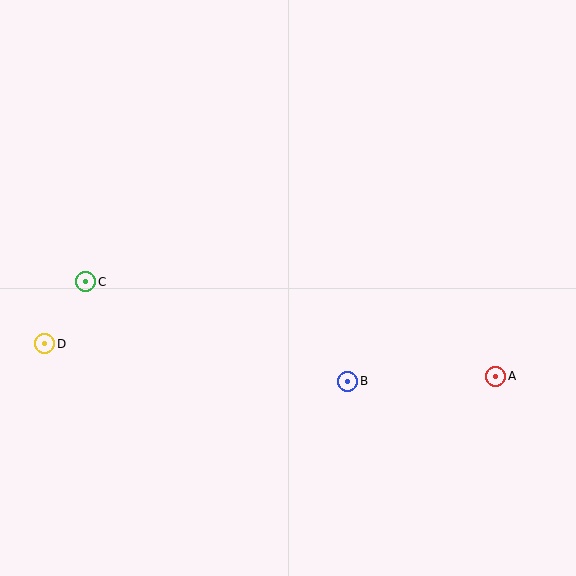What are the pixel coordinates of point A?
Point A is at (496, 376).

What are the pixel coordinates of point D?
Point D is at (45, 344).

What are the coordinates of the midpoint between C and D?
The midpoint between C and D is at (65, 313).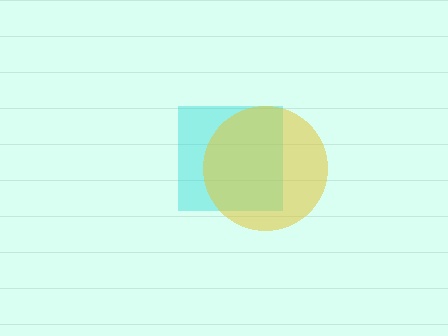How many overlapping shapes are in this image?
There are 2 overlapping shapes in the image.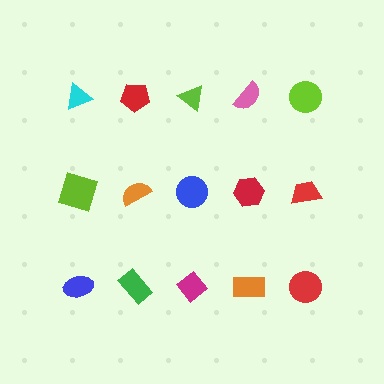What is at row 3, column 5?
A red circle.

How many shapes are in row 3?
5 shapes.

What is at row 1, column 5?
A lime circle.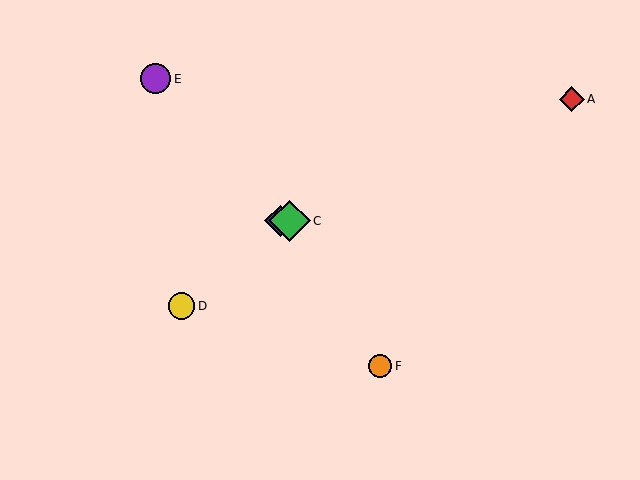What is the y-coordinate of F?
Object F is at y≈366.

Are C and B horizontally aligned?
Yes, both are at y≈221.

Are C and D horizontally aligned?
No, C is at y≈221 and D is at y≈306.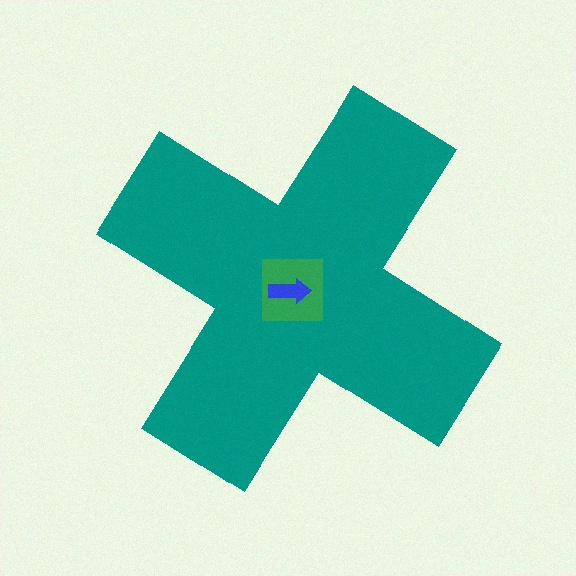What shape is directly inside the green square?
The blue arrow.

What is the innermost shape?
The blue arrow.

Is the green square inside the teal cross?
Yes.